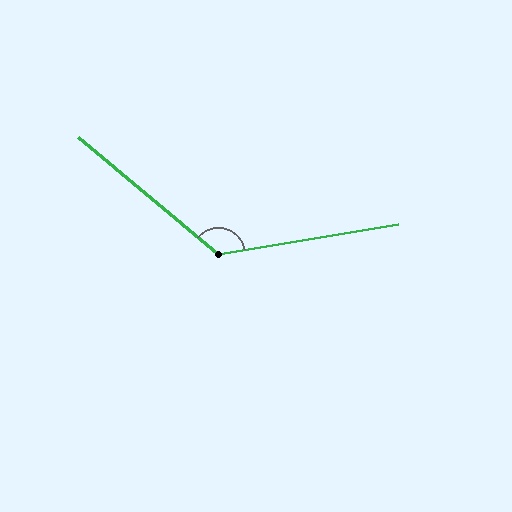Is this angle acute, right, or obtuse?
It is obtuse.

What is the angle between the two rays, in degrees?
Approximately 131 degrees.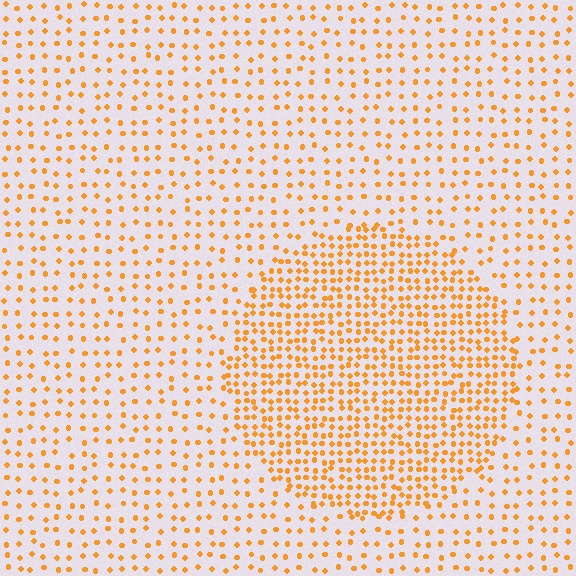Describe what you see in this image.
The image contains small orange elements arranged at two different densities. A circle-shaped region is visible where the elements are more densely packed than the surrounding area.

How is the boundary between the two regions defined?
The boundary is defined by a change in element density (approximately 2.2x ratio). All elements are the same color, size, and shape.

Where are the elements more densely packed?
The elements are more densely packed inside the circle boundary.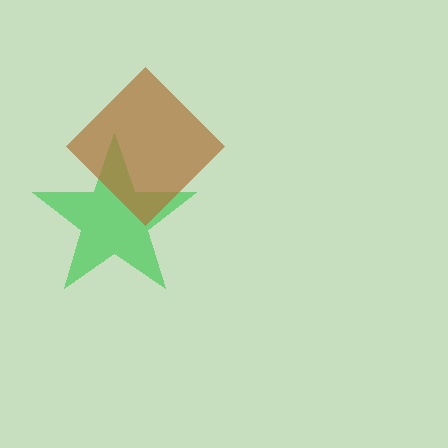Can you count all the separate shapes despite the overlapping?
Yes, there are 2 separate shapes.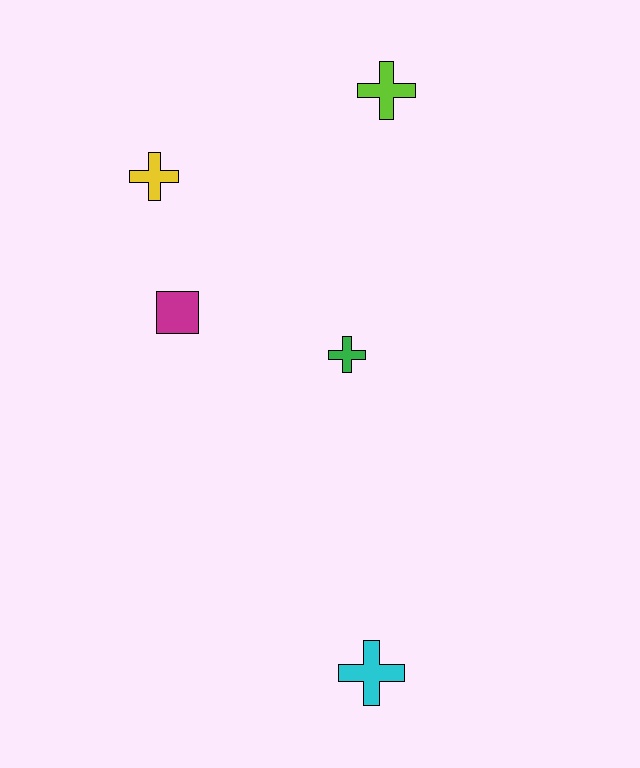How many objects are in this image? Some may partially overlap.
There are 5 objects.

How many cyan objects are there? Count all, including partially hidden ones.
There is 1 cyan object.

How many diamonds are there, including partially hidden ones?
There are no diamonds.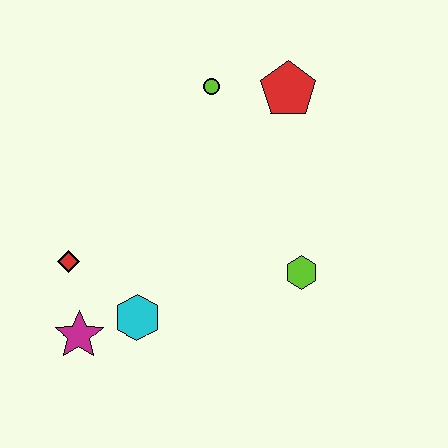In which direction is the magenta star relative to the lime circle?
The magenta star is below the lime circle.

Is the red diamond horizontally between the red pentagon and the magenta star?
No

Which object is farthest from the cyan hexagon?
The red pentagon is farthest from the cyan hexagon.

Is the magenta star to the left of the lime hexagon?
Yes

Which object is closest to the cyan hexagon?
The magenta star is closest to the cyan hexagon.